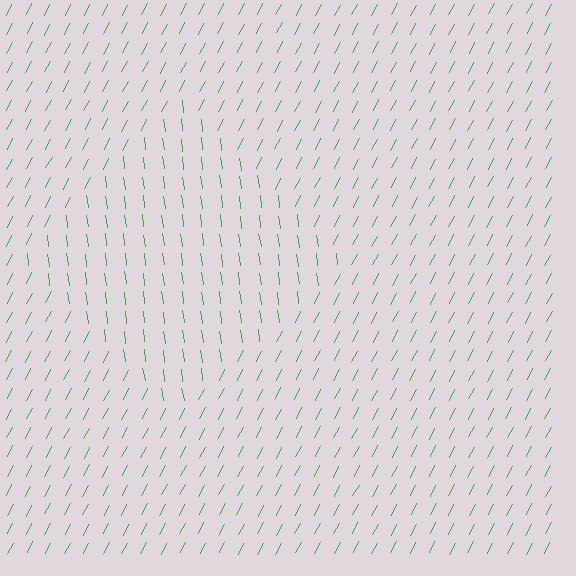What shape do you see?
I see a diamond.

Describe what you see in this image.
The image is filled with small green line segments. A diamond region in the image has lines oriented differently from the surrounding lines, creating a visible texture boundary.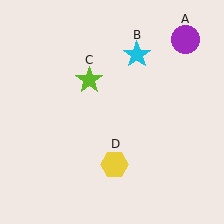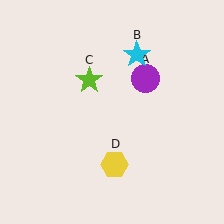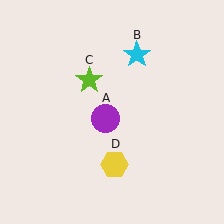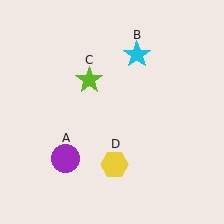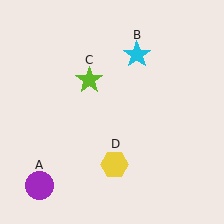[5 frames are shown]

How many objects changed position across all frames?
1 object changed position: purple circle (object A).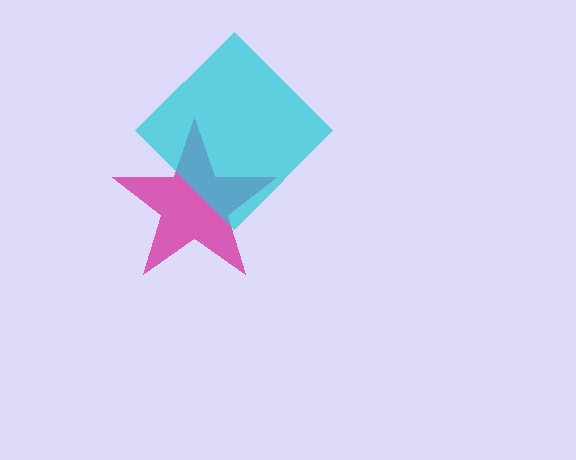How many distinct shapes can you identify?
There are 2 distinct shapes: a magenta star, a cyan diamond.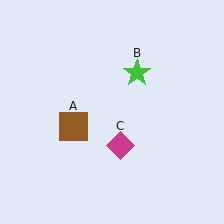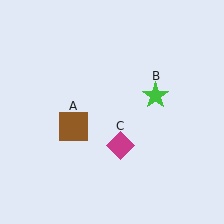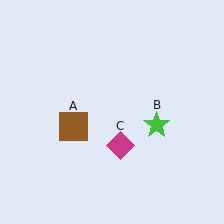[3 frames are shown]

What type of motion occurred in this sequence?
The green star (object B) rotated clockwise around the center of the scene.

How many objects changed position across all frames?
1 object changed position: green star (object B).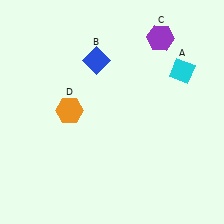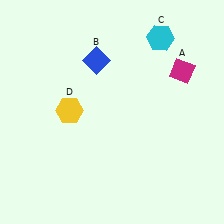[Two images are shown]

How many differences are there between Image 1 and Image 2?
There are 3 differences between the two images.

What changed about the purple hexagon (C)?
In Image 1, C is purple. In Image 2, it changed to cyan.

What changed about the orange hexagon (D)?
In Image 1, D is orange. In Image 2, it changed to yellow.